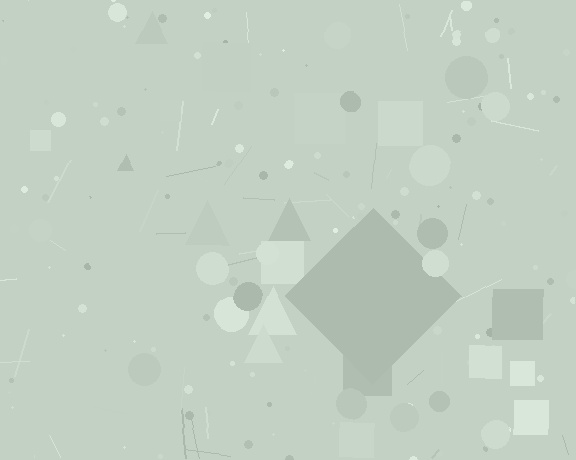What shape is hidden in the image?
A diamond is hidden in the image.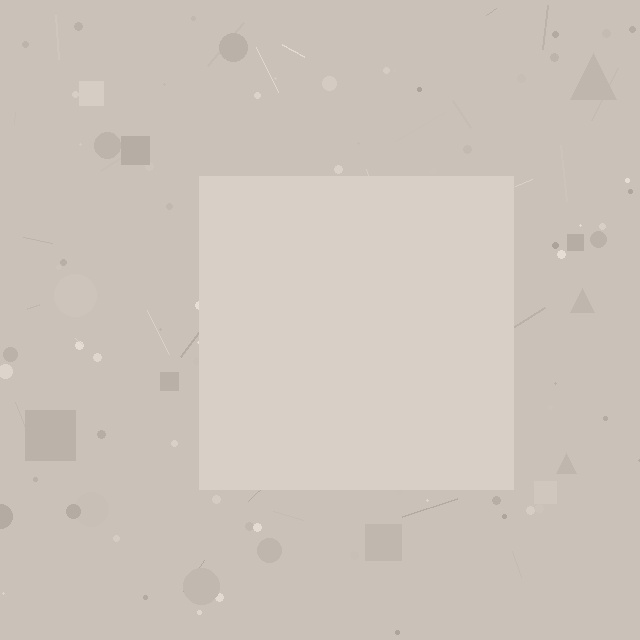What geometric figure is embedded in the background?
A square is embedded in the background.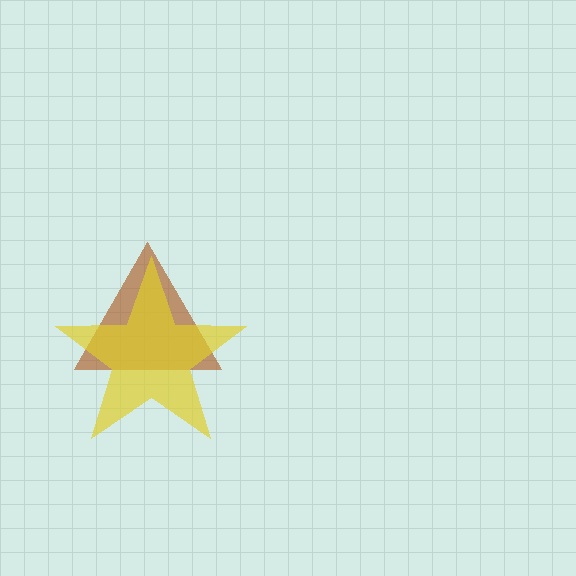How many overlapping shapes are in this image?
There are 2 overlapping shapes in the image.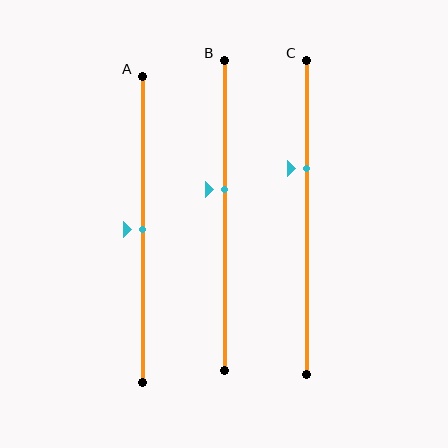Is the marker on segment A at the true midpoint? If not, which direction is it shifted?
Yes, the marker on segment A is at the true midpoint.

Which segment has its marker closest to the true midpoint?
Segment A has its marker closest to the true midpoint.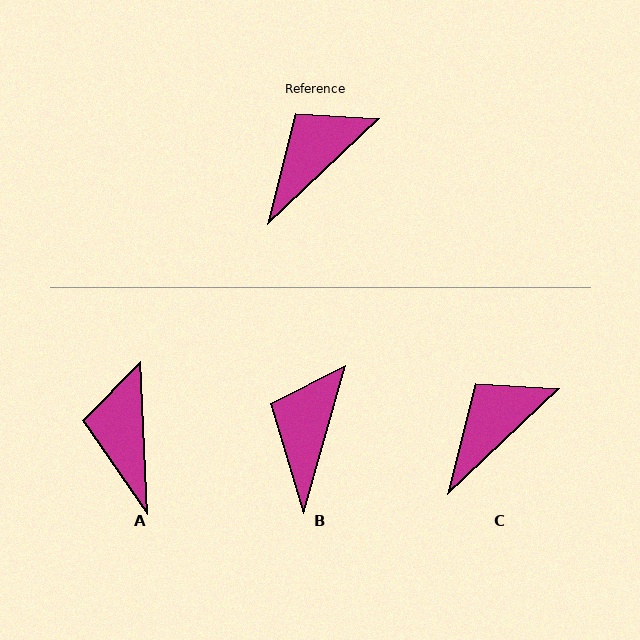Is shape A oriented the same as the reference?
No, it is off by about 49 degrees.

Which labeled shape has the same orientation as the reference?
C.